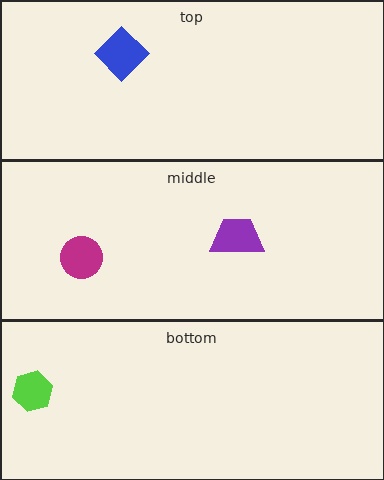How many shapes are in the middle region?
2.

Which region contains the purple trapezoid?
The middle region.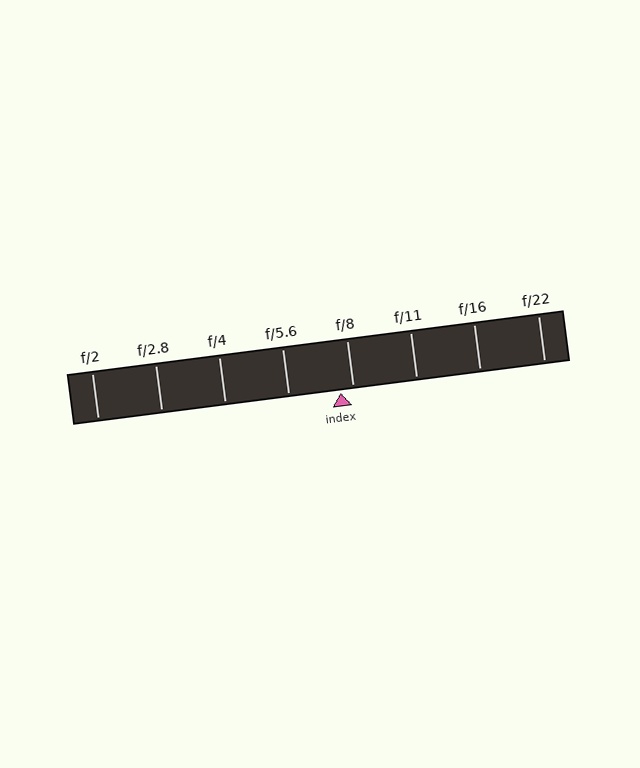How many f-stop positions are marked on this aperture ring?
There are 8 f-stop positions marked.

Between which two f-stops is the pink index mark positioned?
The index mark is between f/5.6 and f/8.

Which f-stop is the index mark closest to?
The index mark is closest to f/8.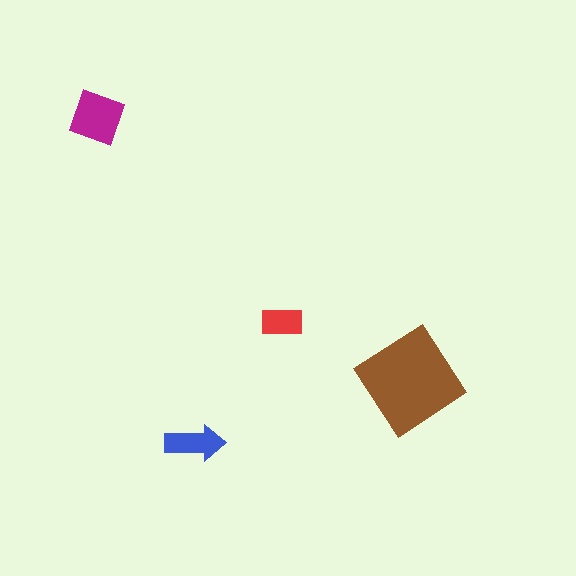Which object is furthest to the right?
The brown diamond is rightmost.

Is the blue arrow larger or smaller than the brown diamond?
Smaller.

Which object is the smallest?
The red rectangle.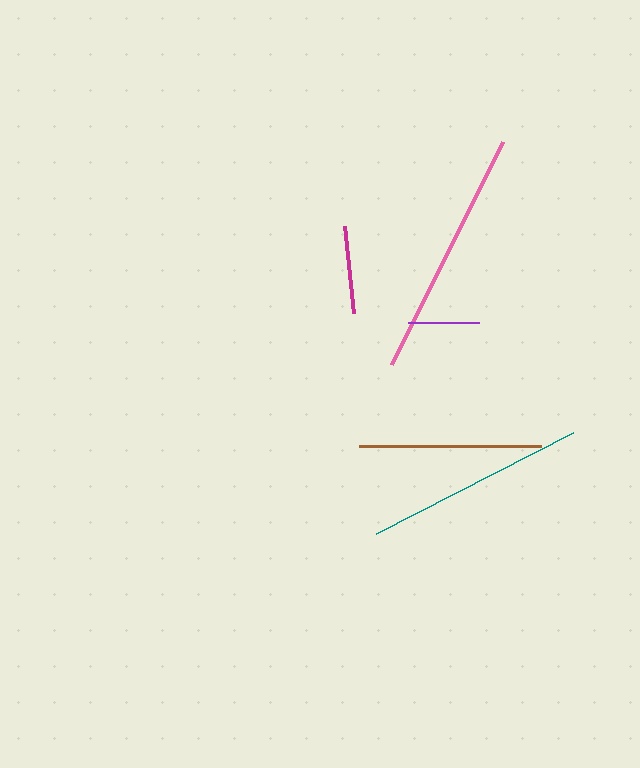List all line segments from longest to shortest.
From longest to shortest: pink, teal, brown, magenta, purple.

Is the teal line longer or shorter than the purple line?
The teal line is longer than the purple line.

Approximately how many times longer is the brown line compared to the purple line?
The brown line is approximately 2.6 times the length of the purple line.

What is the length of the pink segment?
The pink segment is approximately 249 pixels long.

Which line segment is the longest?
The pink line is the longest at approximately 249 pixels.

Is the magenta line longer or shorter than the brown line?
The brown line is longer than the magenta line.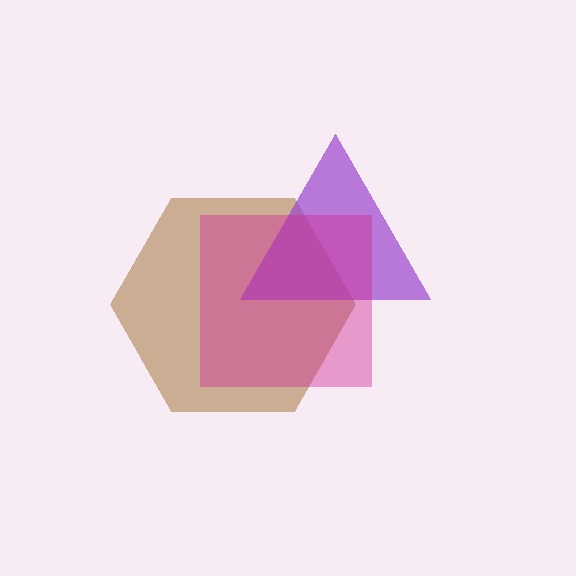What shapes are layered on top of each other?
The layered shapes are: a brown hexagon, a purple triangle, a magenta square.